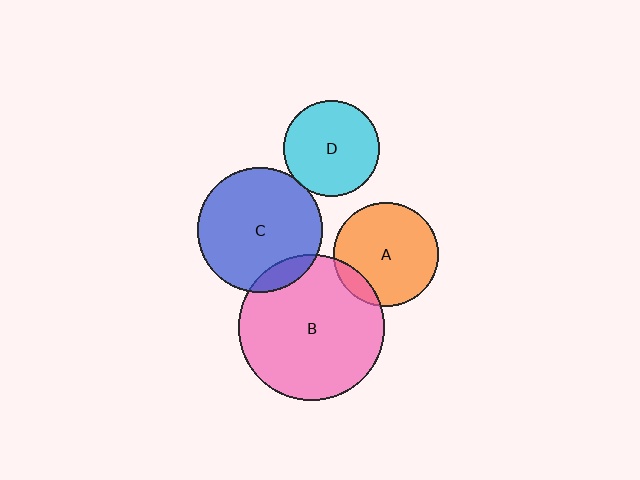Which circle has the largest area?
Circle B (pink).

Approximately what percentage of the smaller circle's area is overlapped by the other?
Approximately 10%.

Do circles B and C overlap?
Yes.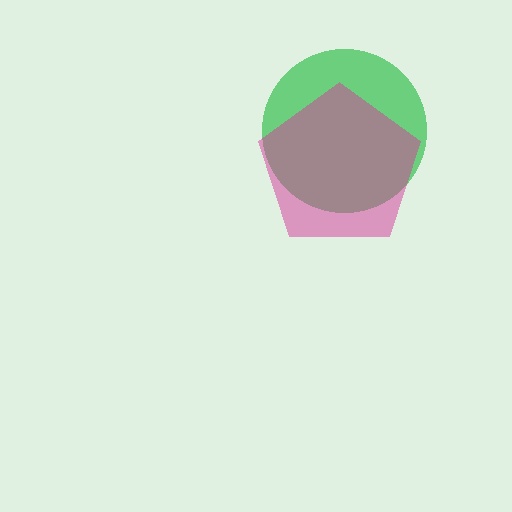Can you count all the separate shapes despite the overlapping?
Yes, there are 2 separate shapes.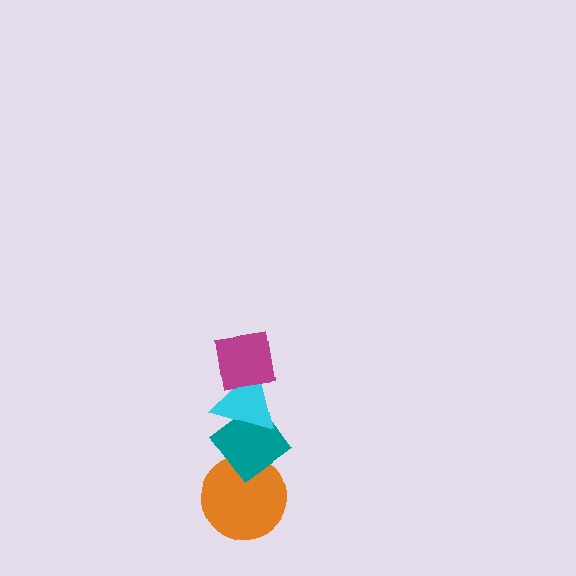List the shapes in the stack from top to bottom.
From top to bottom: the magenta square, the cyan triangle, the teal diamond, the orange circle.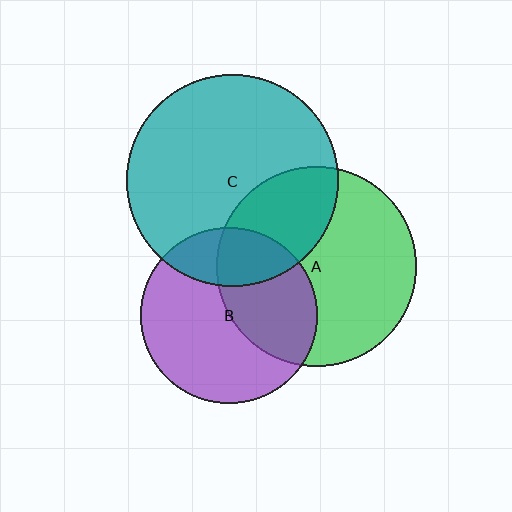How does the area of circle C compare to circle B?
Approximately 1.4 times.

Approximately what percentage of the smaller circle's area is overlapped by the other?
Approximately 30%.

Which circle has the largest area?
Circle C (teal).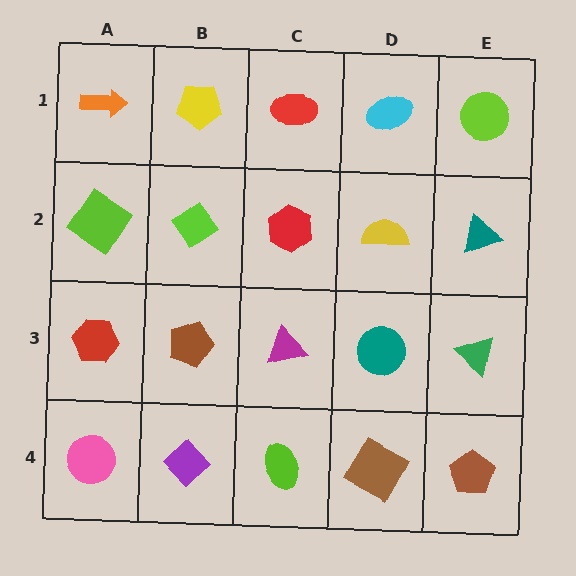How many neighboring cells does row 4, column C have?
3.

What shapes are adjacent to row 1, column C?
A red hexagon (row 2, column C), a yellow pentagon (row 1, column B), a cyan ellipse (row 1, column D).